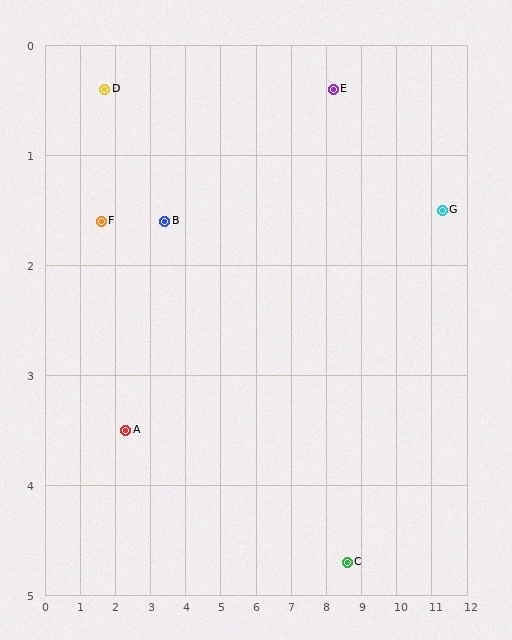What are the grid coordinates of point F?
Point F is at approximately (1.6, 1.6).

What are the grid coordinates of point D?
Point D is at approximately (1.7, 0.4).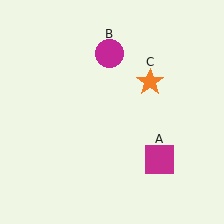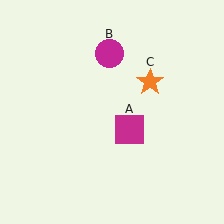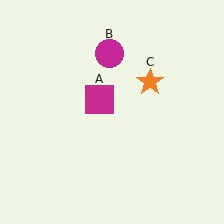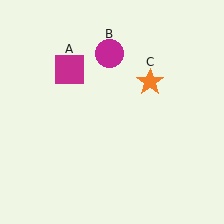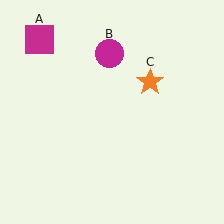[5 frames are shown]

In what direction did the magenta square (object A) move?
The magenta square (object A) moved up and to the left.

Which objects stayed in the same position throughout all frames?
Magenta circle (object B) and orange star (object C) remained stationary.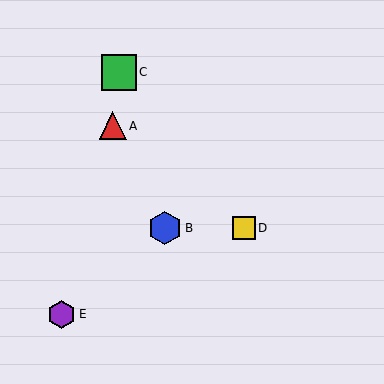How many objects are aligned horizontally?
2 objects (B, D) are aligned horizontally.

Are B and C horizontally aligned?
No, B is at y≈228 and C is at y≈72.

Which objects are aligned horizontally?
Objects B, D are aligned horizontally.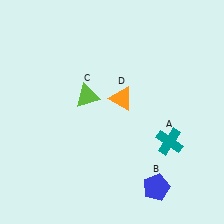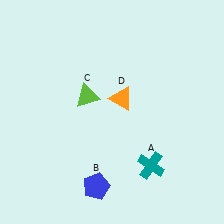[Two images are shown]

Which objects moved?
The objects that moved are: the teal cross (A), the blue pentagon (B).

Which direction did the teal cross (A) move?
The teal cross (A) moved down.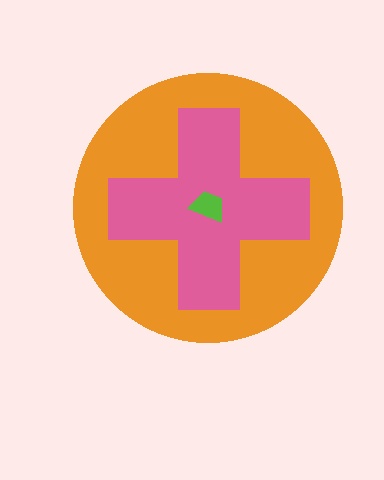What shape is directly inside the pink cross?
The lime trapezoid.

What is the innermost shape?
The lime trapezoid.